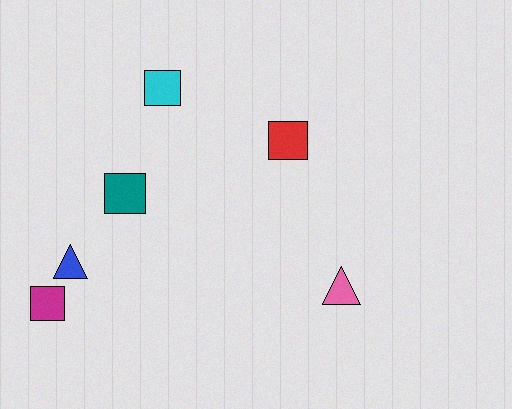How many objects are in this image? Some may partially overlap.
There are 6 objects.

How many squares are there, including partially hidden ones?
There are 4 squares.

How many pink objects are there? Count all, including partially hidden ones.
There is 1 pink object.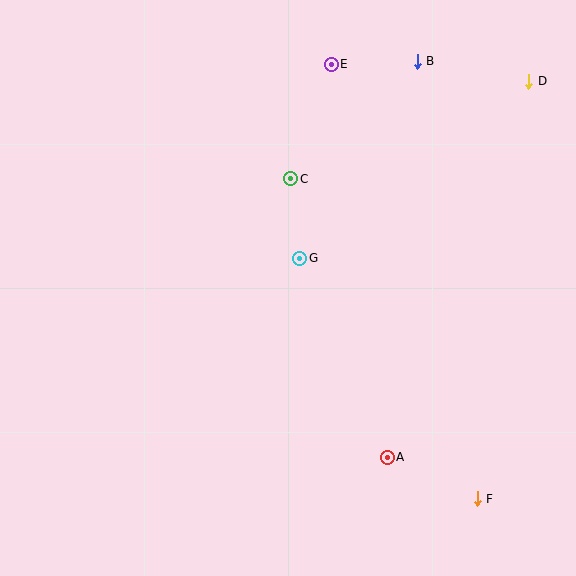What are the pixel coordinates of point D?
Point D is at (529, 81).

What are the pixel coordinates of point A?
Point A is at (387, 457).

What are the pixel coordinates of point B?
Point B is at (417, 61).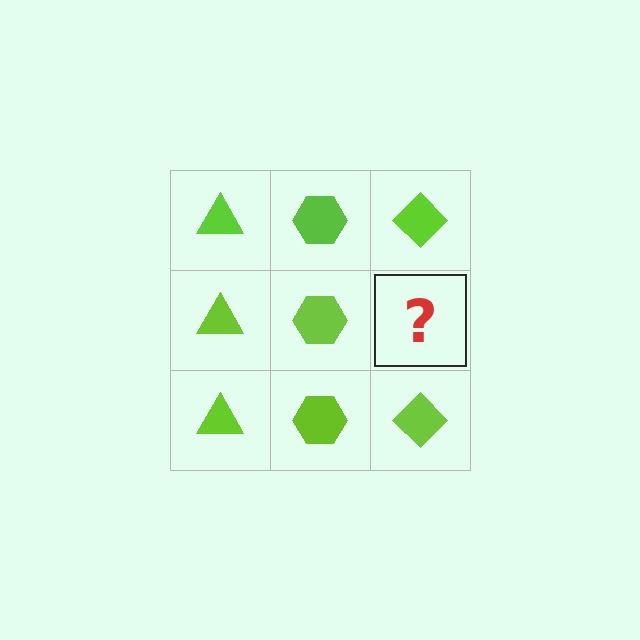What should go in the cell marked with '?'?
The missing cell should contain a lime diamond.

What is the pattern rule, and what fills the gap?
The rule is that each column has a consistent shape. The gap should be filled with a lime diamond.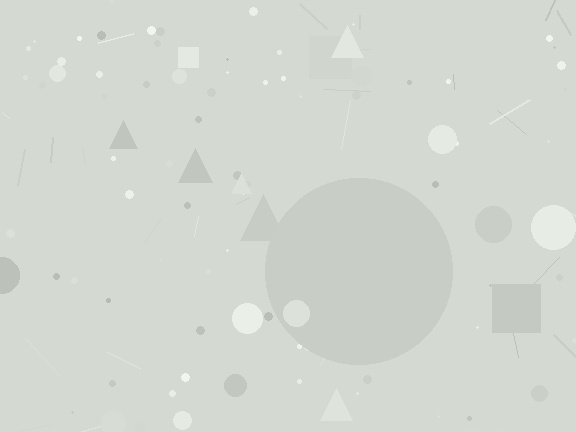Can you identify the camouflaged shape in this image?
The camouflaged shape is a circle.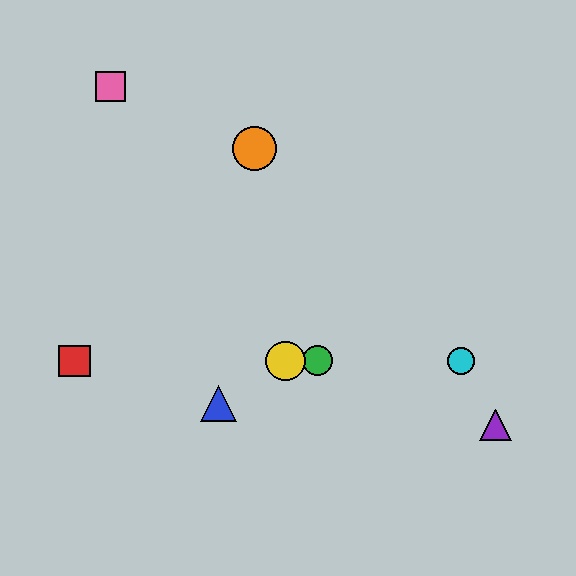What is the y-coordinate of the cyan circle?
The cyan circle is at y≈361.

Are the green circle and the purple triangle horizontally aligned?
No, the green circle is at y≈361 and the purple triangle is at y≈425.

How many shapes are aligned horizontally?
4 shapes (the red square, the green circle, the yellow circle, the cyan circle) are aligned horizontally.